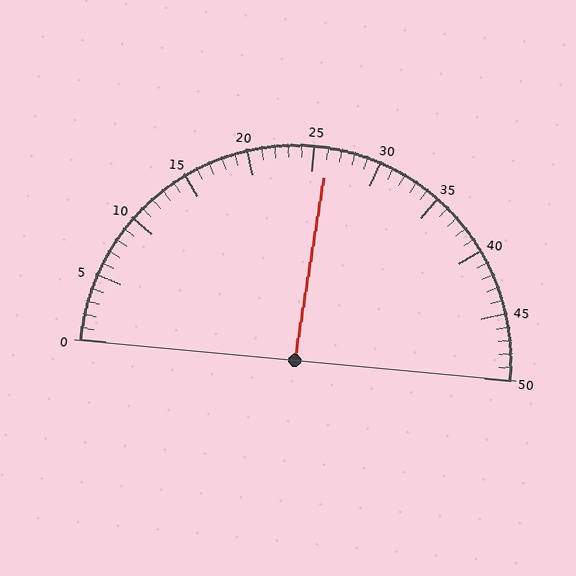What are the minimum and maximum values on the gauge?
The gauge ranges from 0 to 50.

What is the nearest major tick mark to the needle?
The nearest major tick mark is 25.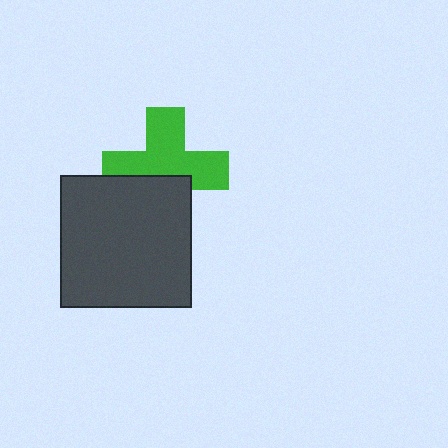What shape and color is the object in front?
The object in front is a dark gray square.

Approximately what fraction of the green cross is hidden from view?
Roughly 36% of the green cross is hidden behind the dark gray square.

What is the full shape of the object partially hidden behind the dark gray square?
The partially hidden object is a green cross.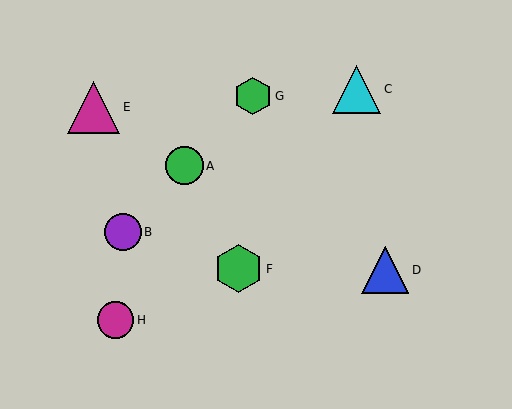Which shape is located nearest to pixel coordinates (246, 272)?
The green hexagon (labeled F) at (238, 269) is nearest to that location.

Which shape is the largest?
The magenta triangle (labeled E) is the largest.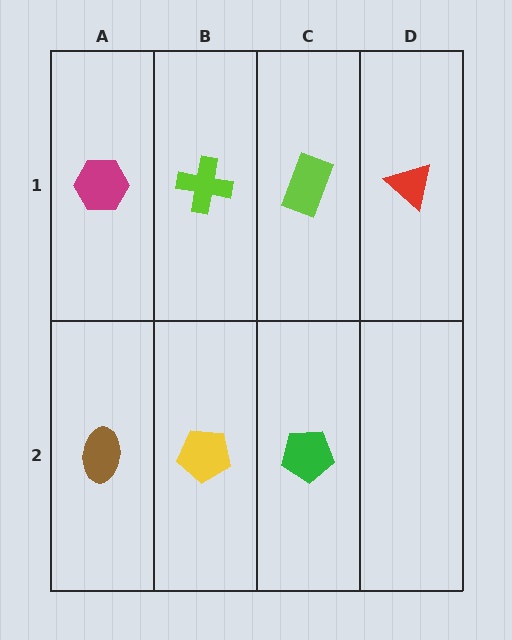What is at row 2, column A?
A brown ellipse.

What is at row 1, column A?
A magenta hexagon.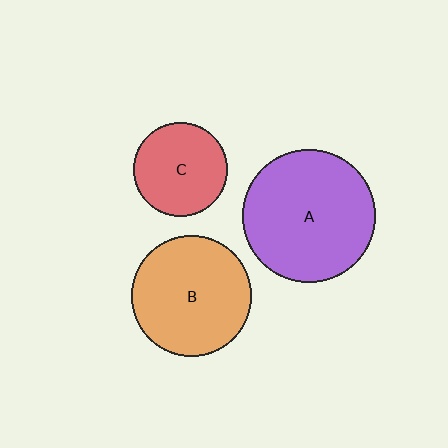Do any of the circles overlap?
No, none of the circles overlap.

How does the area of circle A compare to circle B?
Approximately 1.2 times.